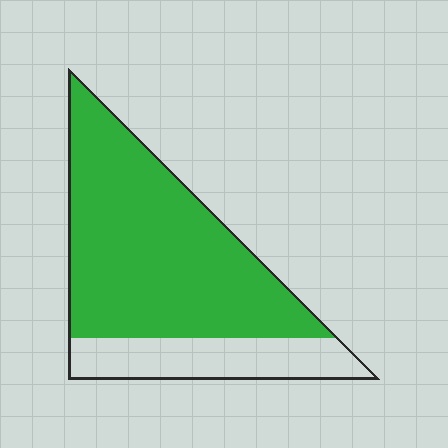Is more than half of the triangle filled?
Yes.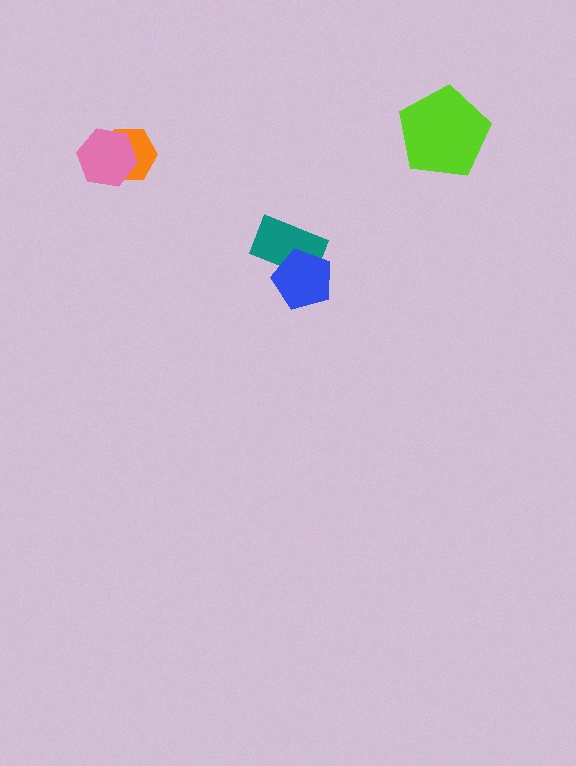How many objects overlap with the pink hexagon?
1 object overlaps with the pink hexagon.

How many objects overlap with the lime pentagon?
0 objects overlap with the lime pentagon.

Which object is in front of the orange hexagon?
The pink hexagon is in front of the orange hexagon.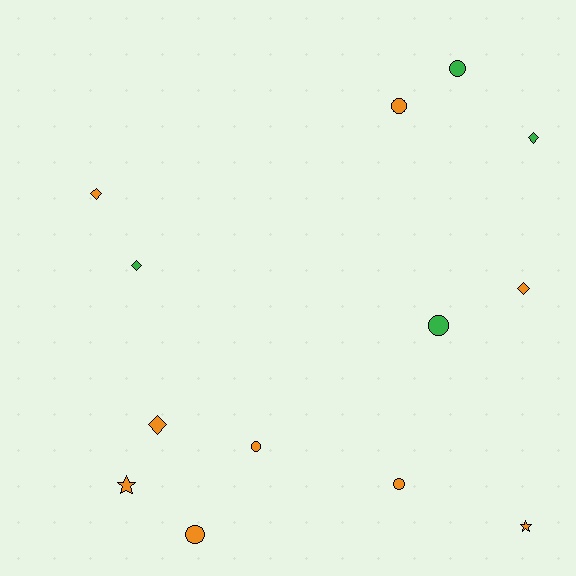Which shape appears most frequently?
Circle, with 6 objects.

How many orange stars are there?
There are 2 orange stars.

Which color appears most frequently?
Orange, with 9 objects.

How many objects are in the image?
There are 13 objects.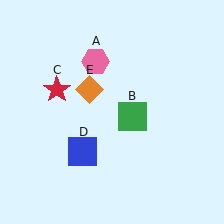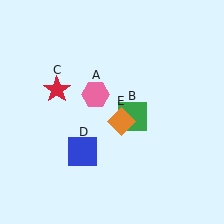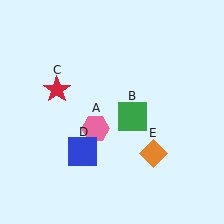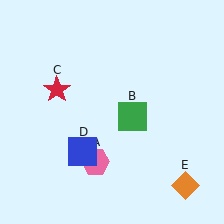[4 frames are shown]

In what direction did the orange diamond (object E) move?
The orange diamond (object E) moved down and to the right.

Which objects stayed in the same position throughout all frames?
Green square (object B) and red star (object C) and blue square (object D) remained stationary.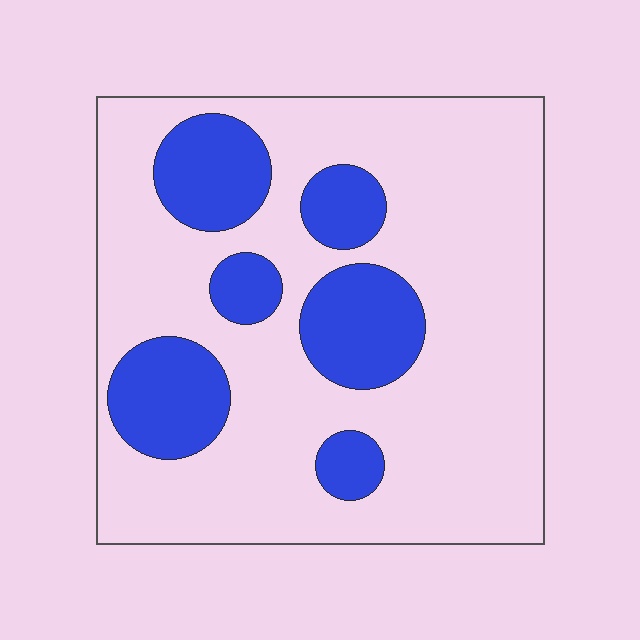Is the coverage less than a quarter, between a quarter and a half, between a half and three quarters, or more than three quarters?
Less than a quarter.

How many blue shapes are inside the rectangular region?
6.